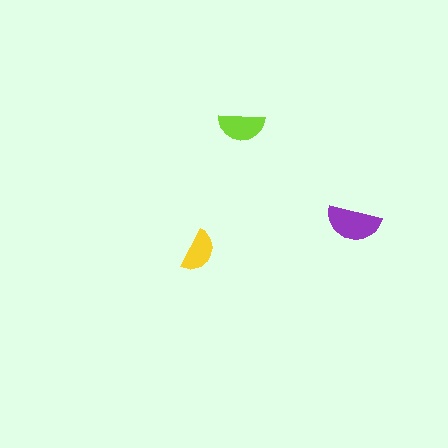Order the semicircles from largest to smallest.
the purple one, the lime one, the yellow one.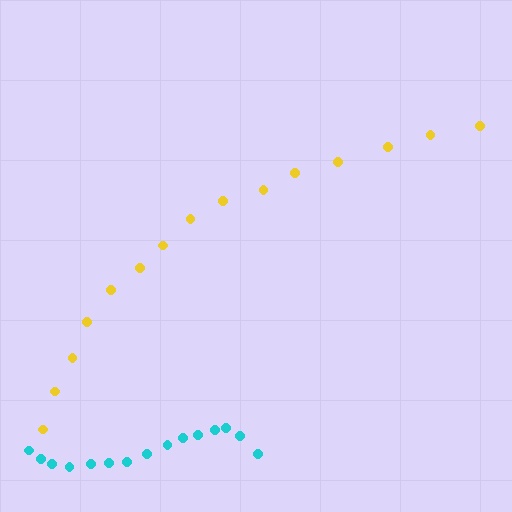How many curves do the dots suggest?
There are 2 distinct paths.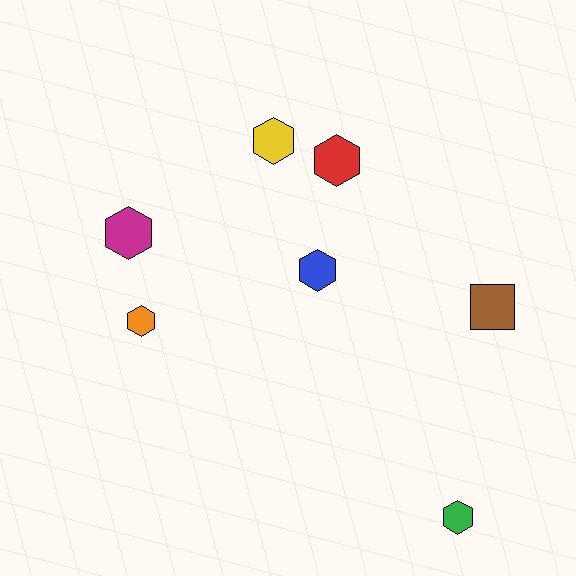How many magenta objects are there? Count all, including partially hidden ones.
There is 1 magenta object.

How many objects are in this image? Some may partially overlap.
There are 7 objects.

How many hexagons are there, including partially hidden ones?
There are 6 hexagons.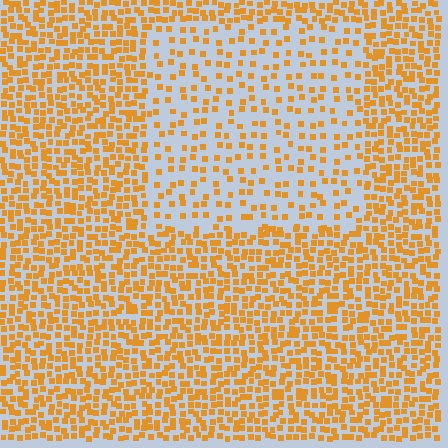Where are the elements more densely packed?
The elements are more densely packed outside the rectangle boundary.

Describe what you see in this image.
The image contains small orange elements arranged at two different densities. A rectangle-shaped region is visible where the elements are less densely packed than the surrounding area.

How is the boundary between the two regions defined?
The boundary is defined by a change in element density (approximately 2.3x ratio). All elements are the same color, size, and shape.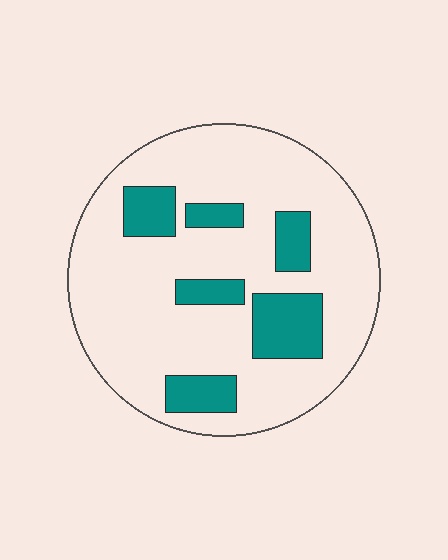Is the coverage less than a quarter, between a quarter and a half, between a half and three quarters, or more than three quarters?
Less than a quarter.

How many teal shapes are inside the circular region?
6.